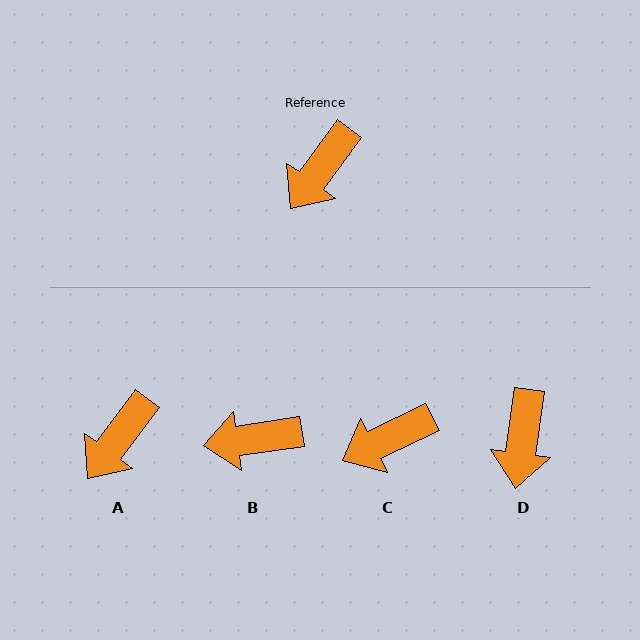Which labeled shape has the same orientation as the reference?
A.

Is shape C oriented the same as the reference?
No, it is off by about 27 degrees.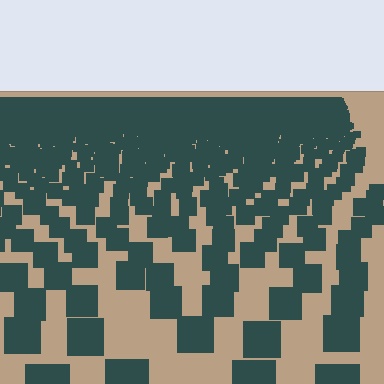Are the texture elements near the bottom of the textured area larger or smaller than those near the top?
Larger. Near the bottom, elements are closer to the viewer and appear at a bigger on-screen size.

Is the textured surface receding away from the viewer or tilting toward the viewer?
The surface is receding away from the viewer. Texture elements get smaller and denser toward the top.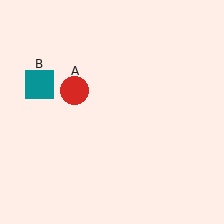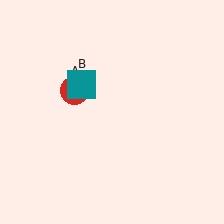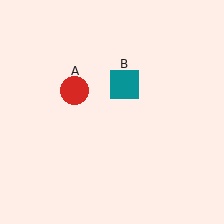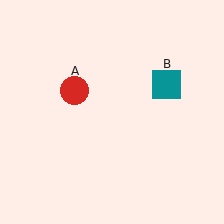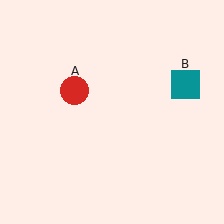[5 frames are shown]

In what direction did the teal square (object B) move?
The teal square (object B) moved right.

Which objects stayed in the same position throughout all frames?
Red circle (object A) remained stationary.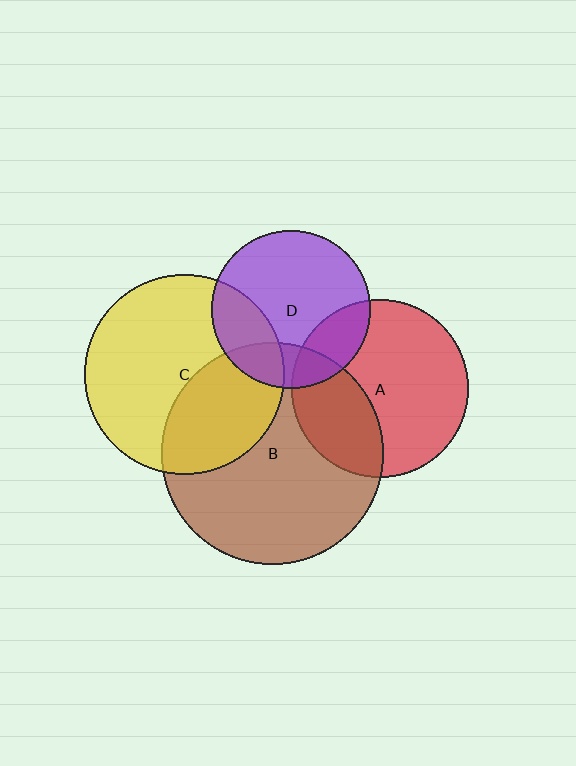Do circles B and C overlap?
Yes.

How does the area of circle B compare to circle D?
Approximately 2.0 times.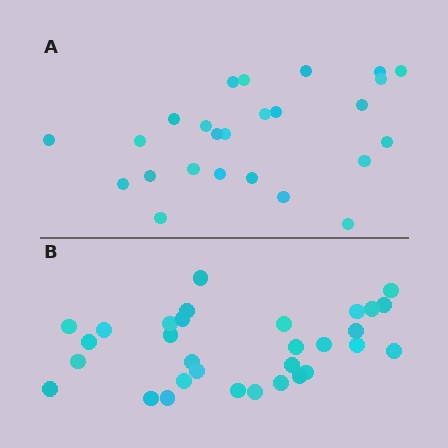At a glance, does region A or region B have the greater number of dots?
Region B (the bottom region) has more dots.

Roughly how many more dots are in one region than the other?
Region B has about 6 more dots than region A.